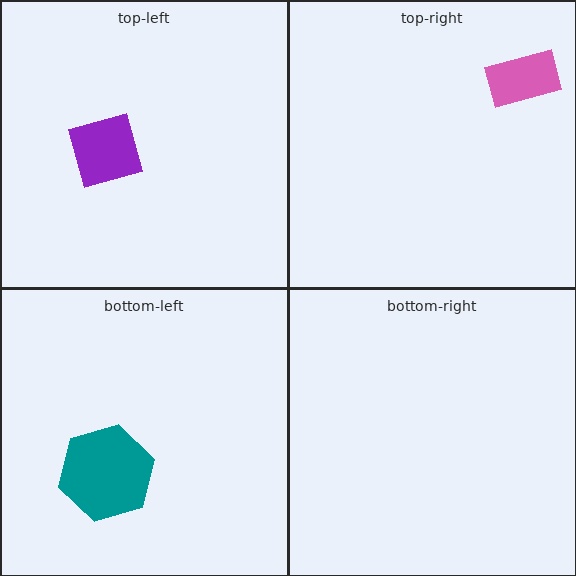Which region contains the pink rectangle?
The top-right region.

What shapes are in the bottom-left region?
The teal hexagon.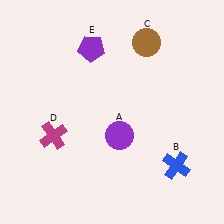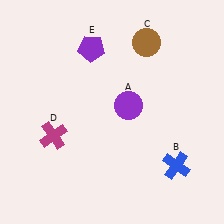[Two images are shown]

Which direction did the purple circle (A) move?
The purple circle (A) moved up.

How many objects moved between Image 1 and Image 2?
1 object moved between the two images.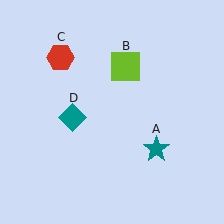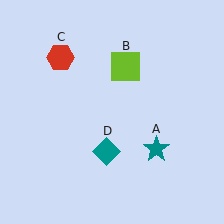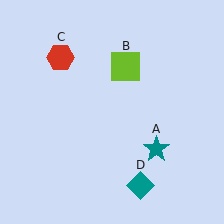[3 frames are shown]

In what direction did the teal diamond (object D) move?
The teal diamond (object D) moved down and to the right.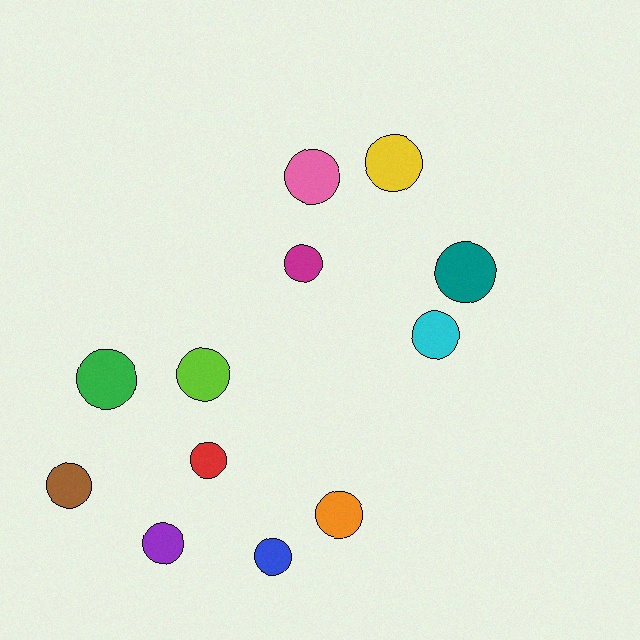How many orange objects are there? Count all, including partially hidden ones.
There is 1 orange object.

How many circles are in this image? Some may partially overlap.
There are 12 circles.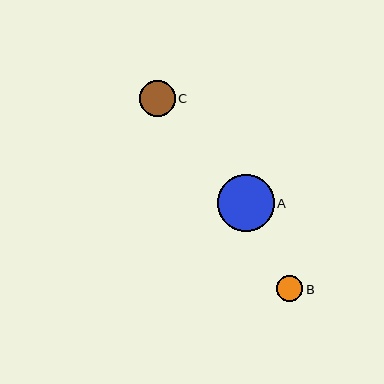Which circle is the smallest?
Circle B is the smallest with a size of approximately 27 pixels.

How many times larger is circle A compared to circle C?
Circle A is approximately 1.6 times the size of circle C.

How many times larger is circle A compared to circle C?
Circle A is approximately 1.6 times the size of circle C.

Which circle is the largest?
Circle A is the largest with a size of approximately 57 pixels.